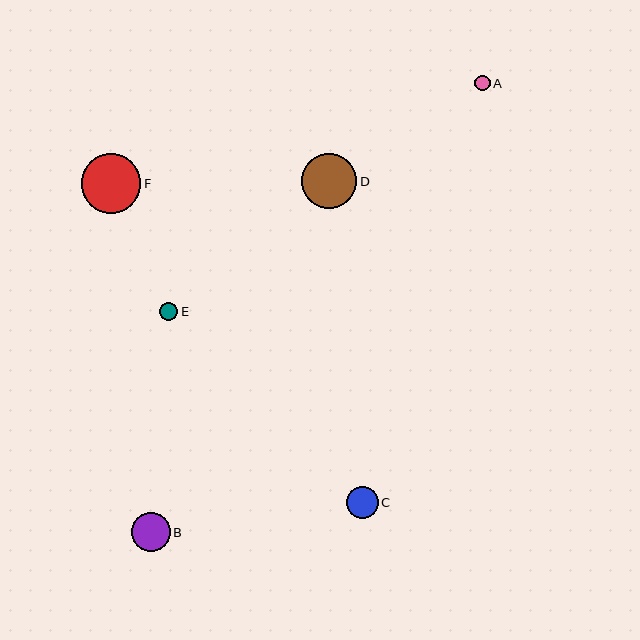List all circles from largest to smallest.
From largest to smallest: F, D, B, C, E, A.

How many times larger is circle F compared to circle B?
Circle F is approximately 1.5 times the size of circle B.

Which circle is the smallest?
Circle A is the smallest with a size of approximately 15 pixels.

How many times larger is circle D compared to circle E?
Circle D is approximately 3.0 times the size of circle E.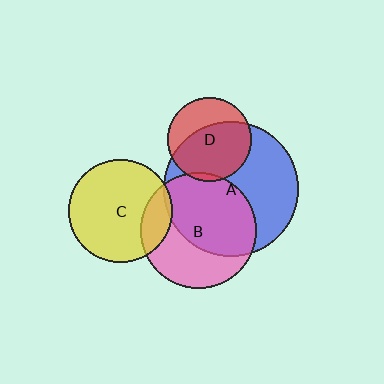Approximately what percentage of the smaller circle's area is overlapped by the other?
Approximately 5%.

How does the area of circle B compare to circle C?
Approximately 1.3 times.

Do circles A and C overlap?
Yes.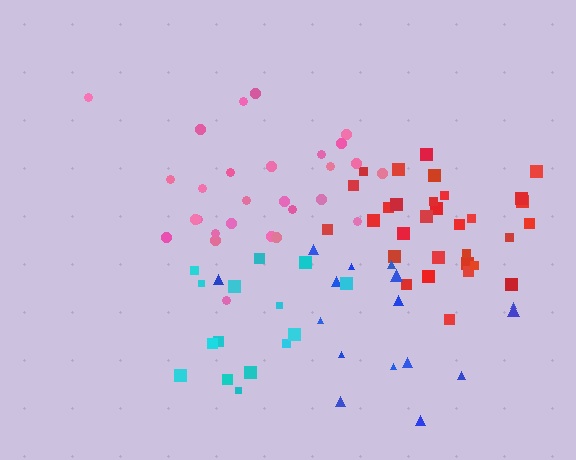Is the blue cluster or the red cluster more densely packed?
Red.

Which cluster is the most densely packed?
Red.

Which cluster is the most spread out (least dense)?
Blue.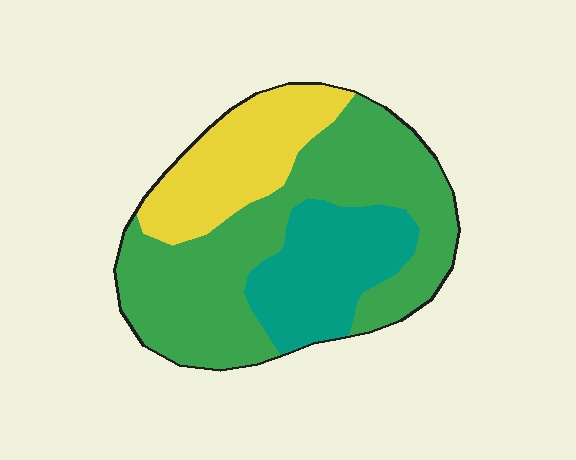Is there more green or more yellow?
Green.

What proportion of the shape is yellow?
Yellow covers about 25% of the shape.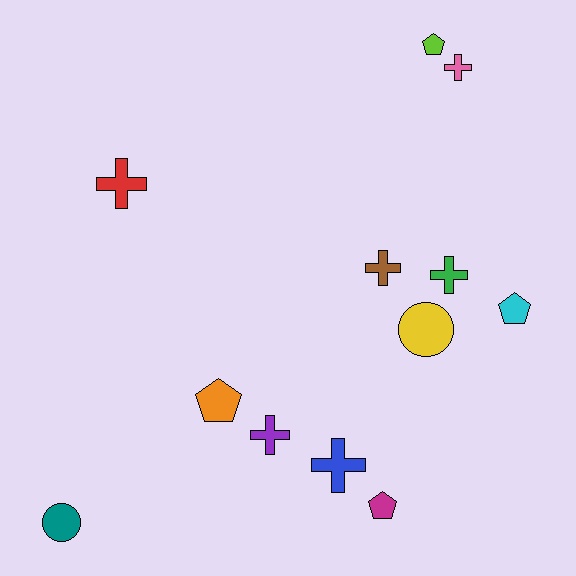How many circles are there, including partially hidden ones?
There are 2 circles.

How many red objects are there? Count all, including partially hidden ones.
There is 1 red object.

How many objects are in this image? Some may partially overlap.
There are 12 objects.